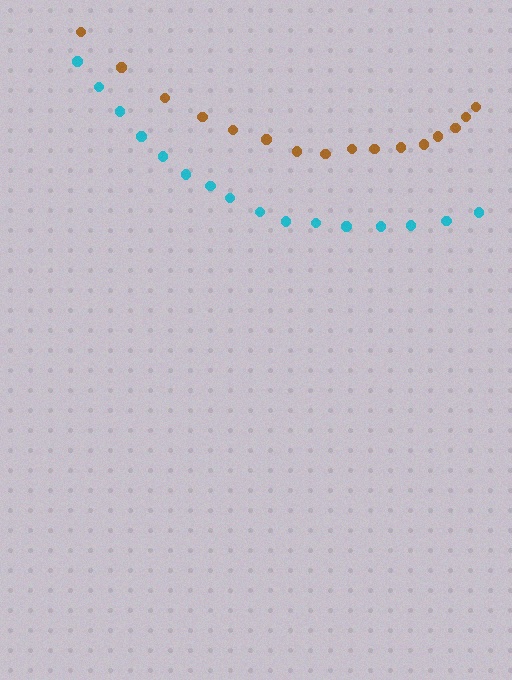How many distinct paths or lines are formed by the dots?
There are 2 distinct paths.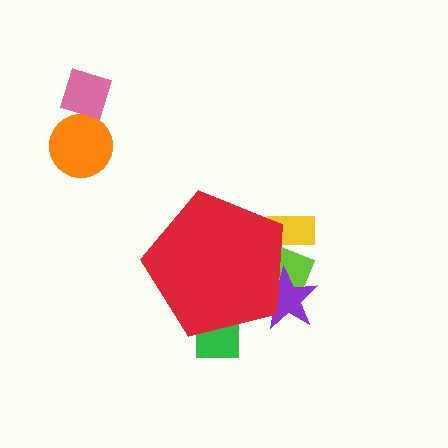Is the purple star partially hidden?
Yes, the purple star is partially hidden behind the red pentagon.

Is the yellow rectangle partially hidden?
Yes, the yellow rectangle is partially hidden behind the red pentagon.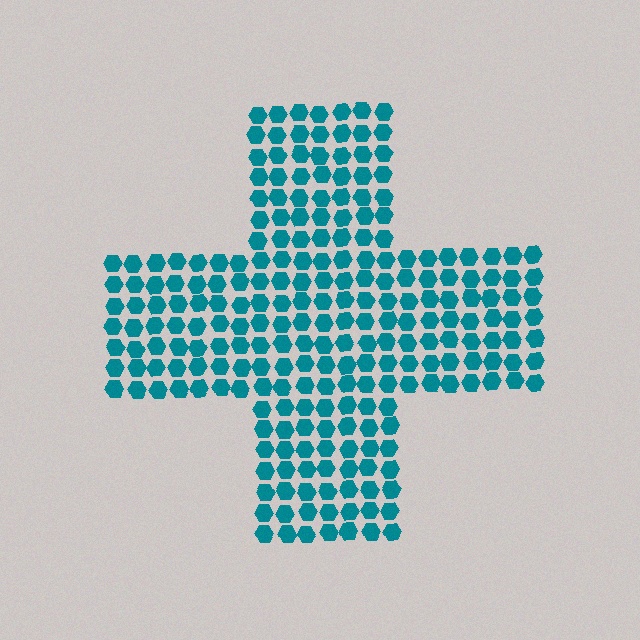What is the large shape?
The large shape is a cross.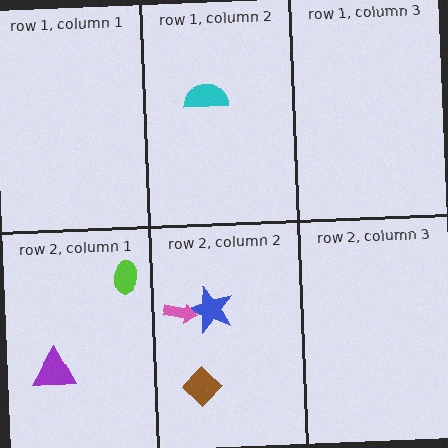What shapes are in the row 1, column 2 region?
The cyan semicircle.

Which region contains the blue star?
The row 2, column 2 region.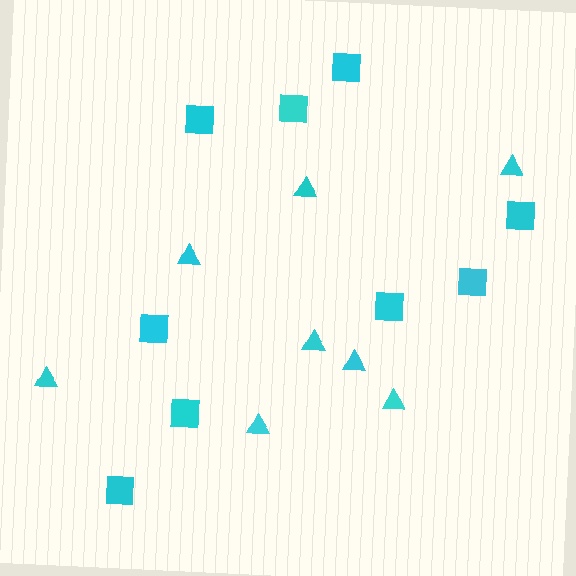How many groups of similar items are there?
There are 2 groups: one group of squares (9) and one group of triangles (8).